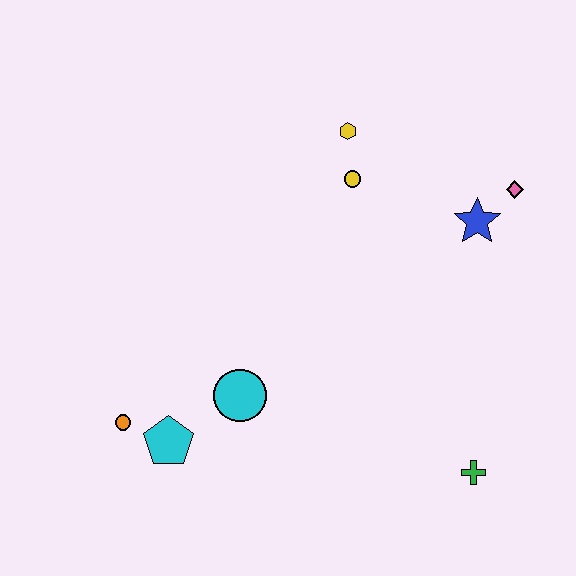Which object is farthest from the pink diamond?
The orange circle is farthest from the pink diamond.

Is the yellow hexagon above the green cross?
Yes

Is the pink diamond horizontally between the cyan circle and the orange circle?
No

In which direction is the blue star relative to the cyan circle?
The blue star is to the right of the cyan circle.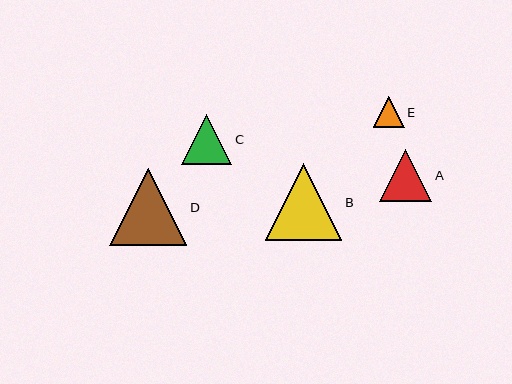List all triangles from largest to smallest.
From largest to smallest: D, B, A, C, E.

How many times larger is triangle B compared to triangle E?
Triangle B is approximately 2.5 times the size of triangle E.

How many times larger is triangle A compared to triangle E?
Triangle A is approximately 1.7 times the size of triangle E.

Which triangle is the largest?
Triangle D is the largest with a size of approximately 78 pixels.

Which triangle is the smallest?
Triangle E is the smallest with a size of approximately 31 pixels.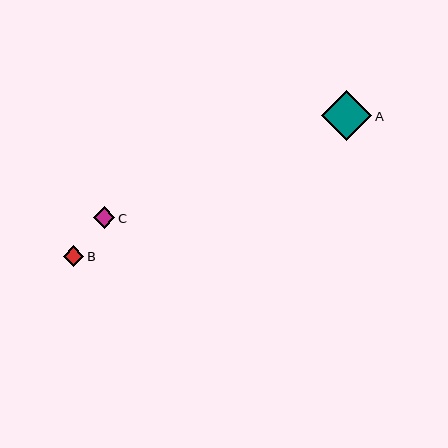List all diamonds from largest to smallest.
From largest to smallest: A, C, B.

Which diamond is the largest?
Diamond A is the largest with a size of approximately 50 pixels.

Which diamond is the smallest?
Diamond B is the smallest with a size of approximately 21 pixels.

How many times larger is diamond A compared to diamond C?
Diamond A is approximately 2.3 times the size of diamond C.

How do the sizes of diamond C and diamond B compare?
Diamond C and diamond B are approximately the same size.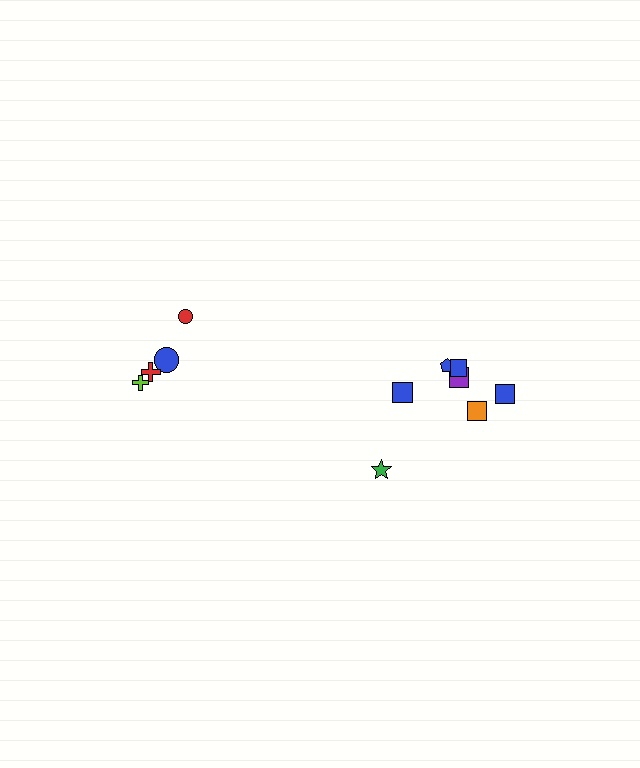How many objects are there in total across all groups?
There are 11 objects.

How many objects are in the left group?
There are 4 objects.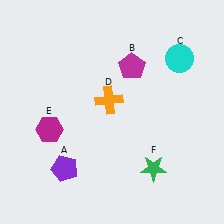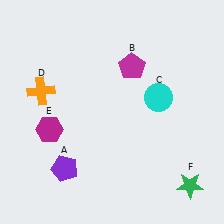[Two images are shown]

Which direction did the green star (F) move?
The green star (F) moved right.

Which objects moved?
The objects that moved are: the cyan circle (C), the orange cross (D), the green star (F).